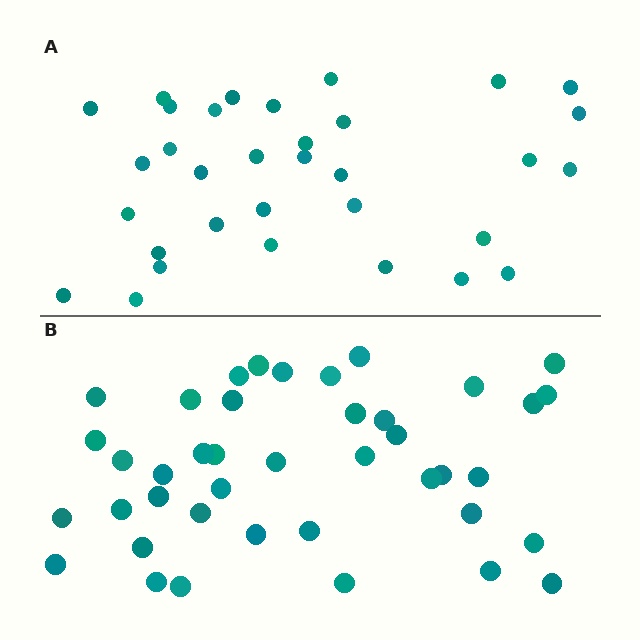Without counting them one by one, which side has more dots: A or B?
Region B (the bottom region) has more dots.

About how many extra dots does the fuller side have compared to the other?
Region B has roughly 8 or so more dots than region A.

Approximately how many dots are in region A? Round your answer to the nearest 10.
About 30 dots. (The exact count is 33, which rounds to 30.)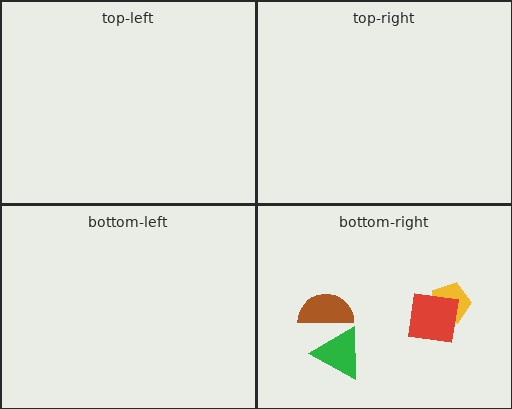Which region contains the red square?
The bottom-right region.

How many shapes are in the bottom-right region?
4.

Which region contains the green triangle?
The bottom-right region.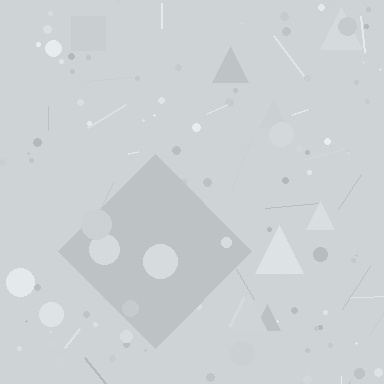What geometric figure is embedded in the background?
A diamond is embedded in the background.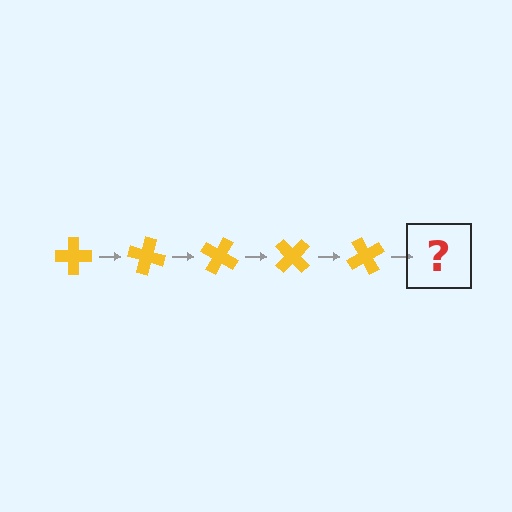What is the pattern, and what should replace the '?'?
The pattern is that the cross rotates 15 degrees each step. The '?' should be a yellow cross rotated 75 degrees.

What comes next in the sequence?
The next element should be a yellow cross rotated 75 degrees.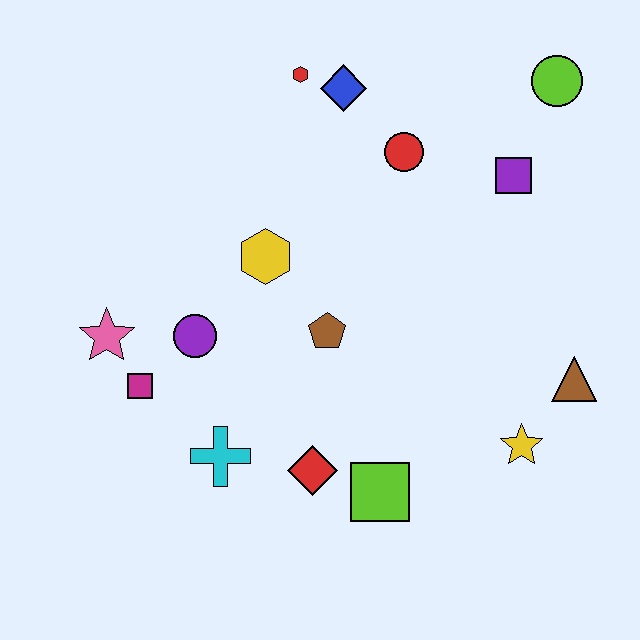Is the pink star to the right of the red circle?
No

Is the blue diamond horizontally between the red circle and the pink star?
Yes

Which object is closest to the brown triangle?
The yellow star is closest to the brown triangle.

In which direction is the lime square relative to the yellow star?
The lime square is to the left of the yellow star.